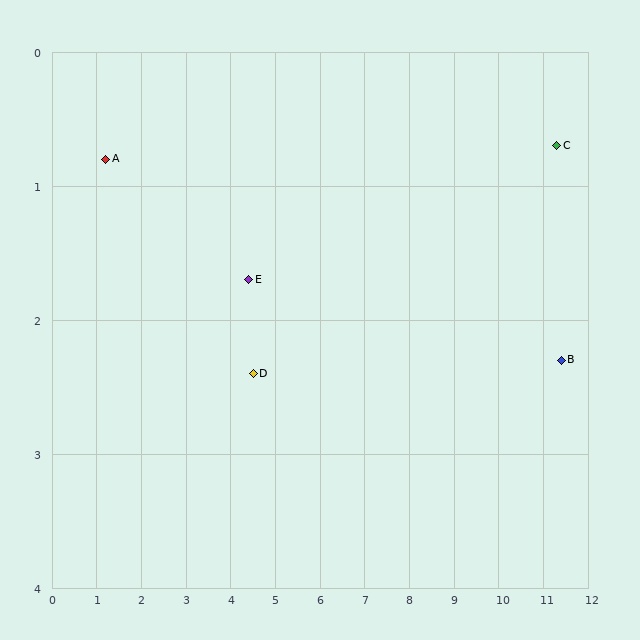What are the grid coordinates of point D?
Point D is at approximately (4.5, 2.4).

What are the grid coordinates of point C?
Point C is at approximately (11.3, 0.7).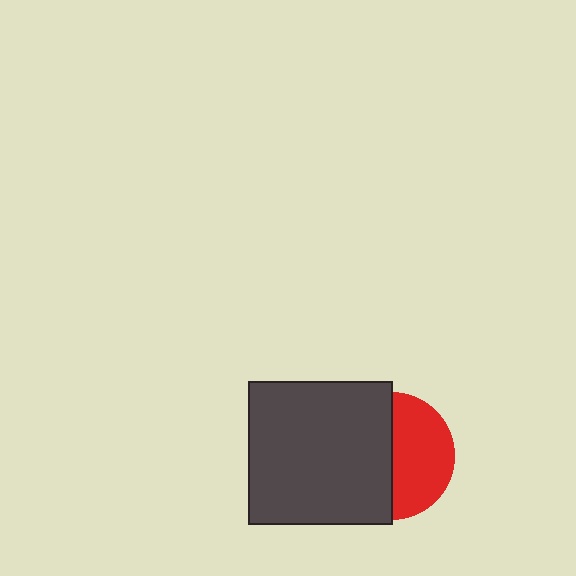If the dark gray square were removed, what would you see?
You would see the complete red circle.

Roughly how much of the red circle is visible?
About half of it is visible (roughly 48%).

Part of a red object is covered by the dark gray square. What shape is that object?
It is a circle.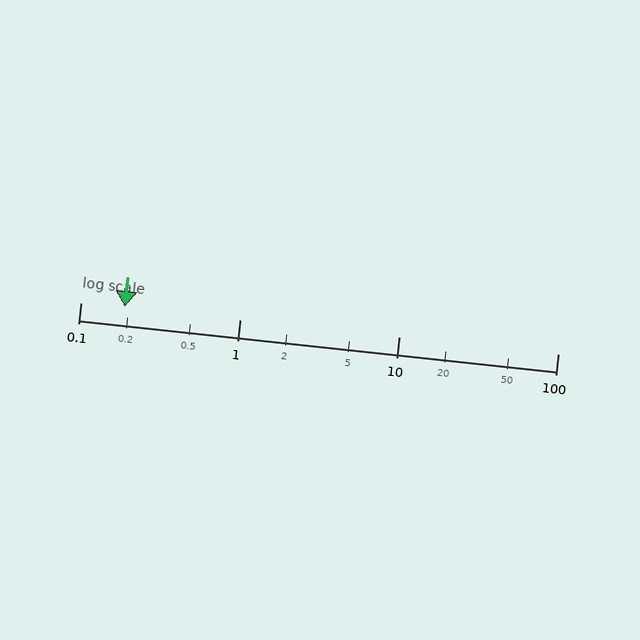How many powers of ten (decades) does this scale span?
The scale spans 3 decades, from 0.1 to 100.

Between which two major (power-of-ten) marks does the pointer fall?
The pointer is between 0.1 and 1.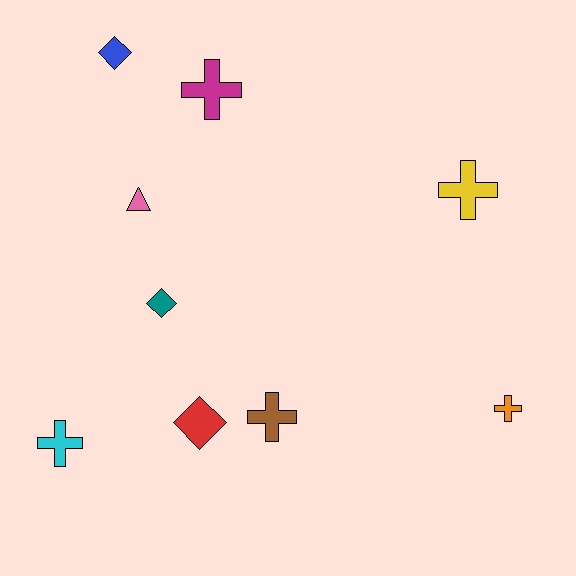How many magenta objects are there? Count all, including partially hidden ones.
There is 1 magenta object.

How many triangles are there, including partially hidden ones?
There is 1 triangle.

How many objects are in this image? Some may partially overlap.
There are 9 objects.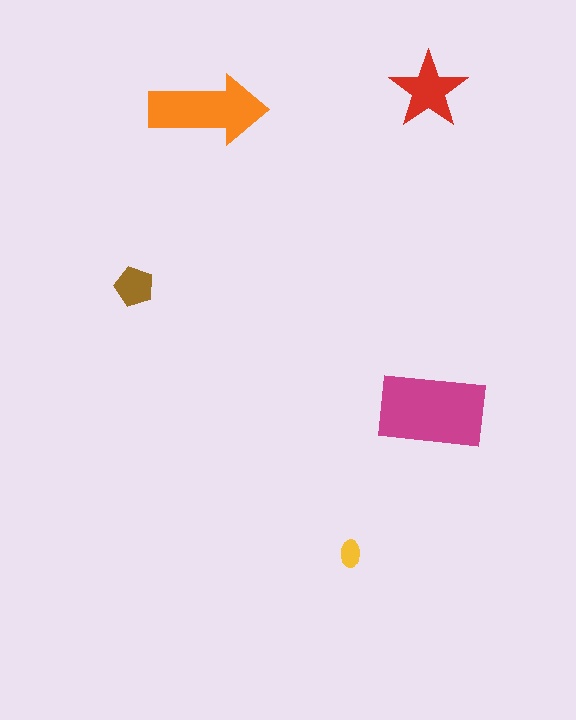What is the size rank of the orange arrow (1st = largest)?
2nd.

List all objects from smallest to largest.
The yellow ellipse, the brown pentagon, the red star, the orange arrow, the magenta rectangle.